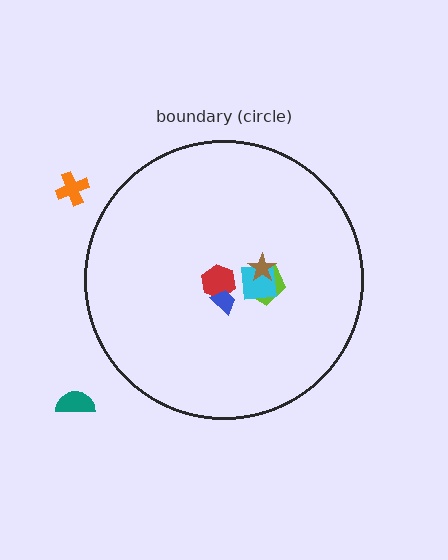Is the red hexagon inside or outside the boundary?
Inside.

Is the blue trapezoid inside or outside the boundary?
Inside.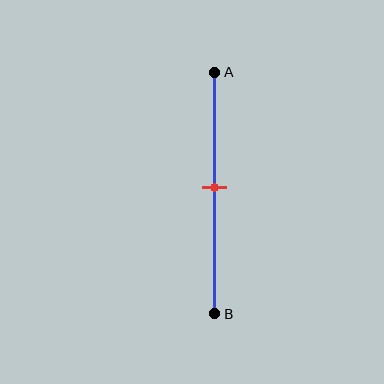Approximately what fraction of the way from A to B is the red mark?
The red mark is approximately 50% of the way from A to B.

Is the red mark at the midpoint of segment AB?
Yes, the mark is approximately at the midpoint.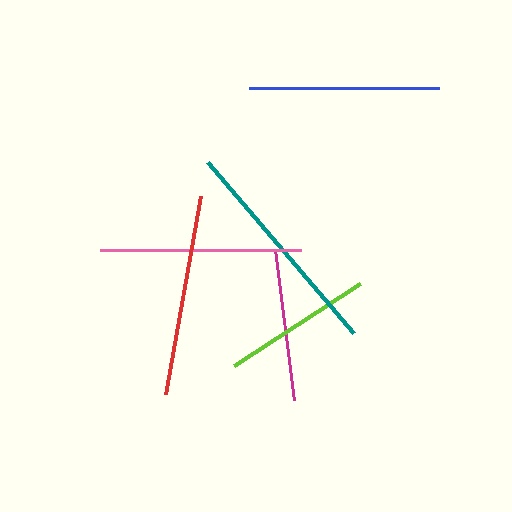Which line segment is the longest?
The teal line is the longest at approximately 224 pixels.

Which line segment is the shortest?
The magenta line is the shortest at approximately 151 pixels.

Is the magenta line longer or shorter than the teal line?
The teal line is longer than the magenta line.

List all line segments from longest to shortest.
From longest to shortest: teal, red, pink, blue, lime, magenta.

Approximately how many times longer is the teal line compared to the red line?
The teal line is approximately 1.1 times the length of the red line.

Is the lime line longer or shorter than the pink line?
The pink line is longer than the lime line.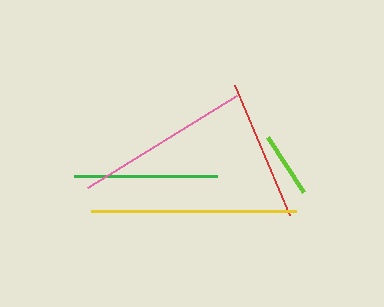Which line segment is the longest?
The yellow line is the longest at approximately 206 pixels.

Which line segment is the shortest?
The lime line is the shortest at approximately 66 pixels.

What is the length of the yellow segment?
The yellow segment is approximately 206 pixels long.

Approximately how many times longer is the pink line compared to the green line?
The pink line is approximately 1.2 times the length of the green line.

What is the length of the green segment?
The green segment is approximately 143 pixels long.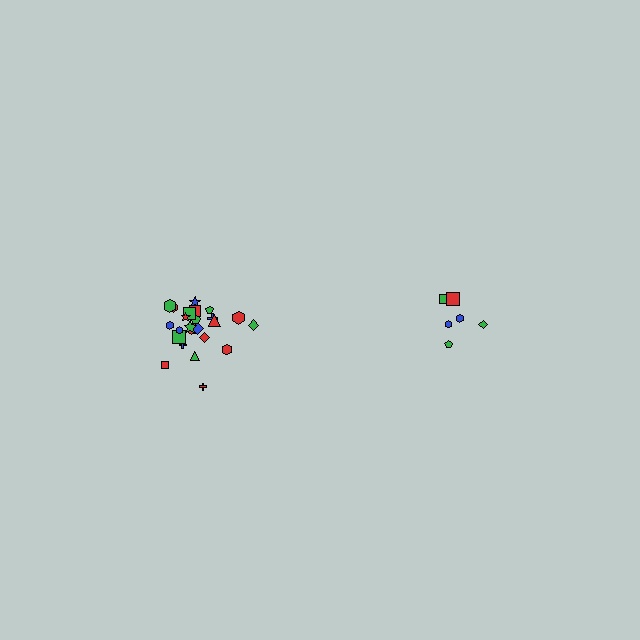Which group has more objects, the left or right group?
The left group.